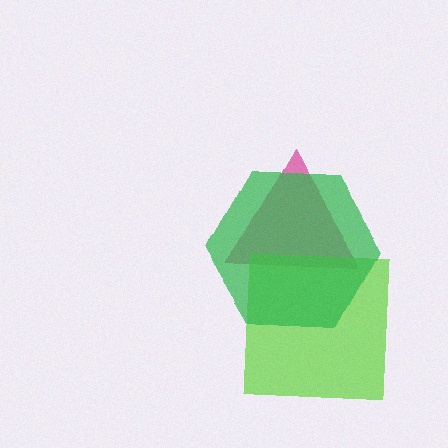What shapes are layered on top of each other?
The layered shapes are: a magenta triangle, a lime square, a green hexagon.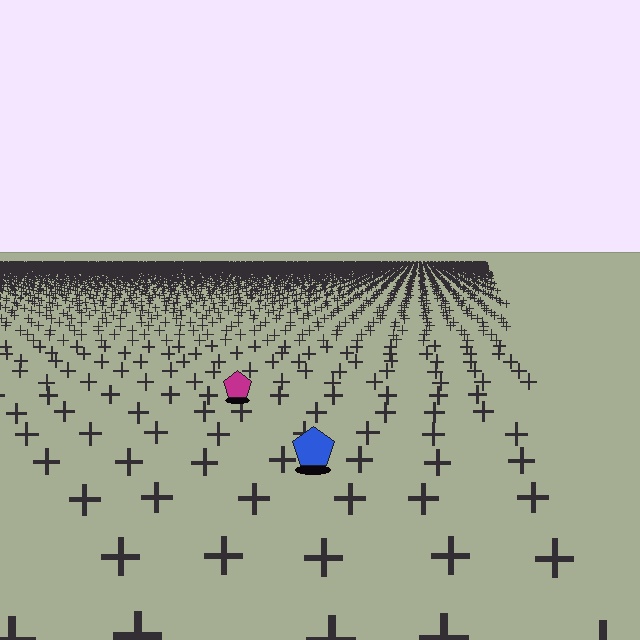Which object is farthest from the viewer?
The magenta pentagon is farthest from the viewer. It appears smaller and the ground texture around it is denser.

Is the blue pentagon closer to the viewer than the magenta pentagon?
Yes. The blue pentagon is closer — you can tell from the texture gradient: the ground texture is coarser near it.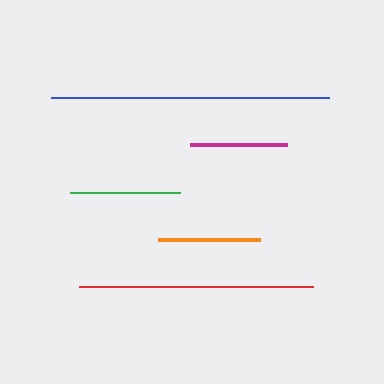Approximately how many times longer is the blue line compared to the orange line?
The blue line is approximately 2.7 times the length of the orange line.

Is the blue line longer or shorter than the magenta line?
The blue line is longer than the magenta line.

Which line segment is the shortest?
The magenta line is the shortest at approximately 97 pixels.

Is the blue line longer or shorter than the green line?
The blue line is longer than the green line.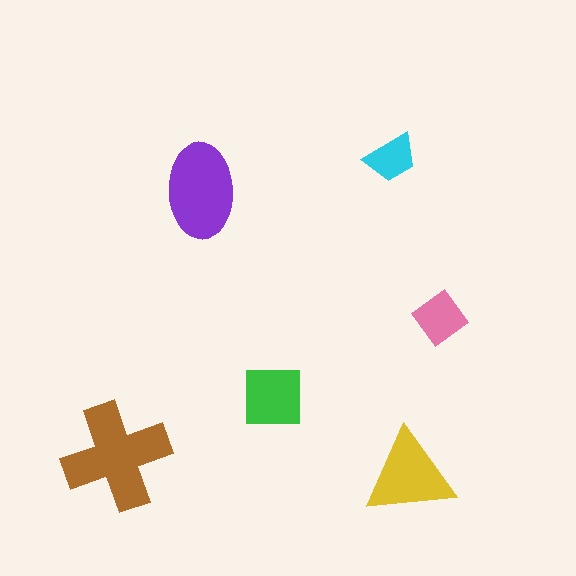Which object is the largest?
The brown cross.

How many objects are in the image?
There are 6 objects in the image.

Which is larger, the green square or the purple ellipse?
The purple ellipse.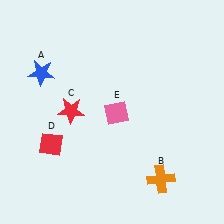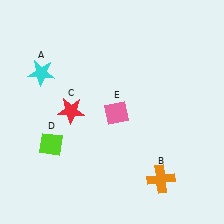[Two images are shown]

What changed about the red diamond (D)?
In Image 1, D is red. In Image 2, it changed to lime.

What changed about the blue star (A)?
In Image 1, A is blue. In Image 2, it changed to cyan.